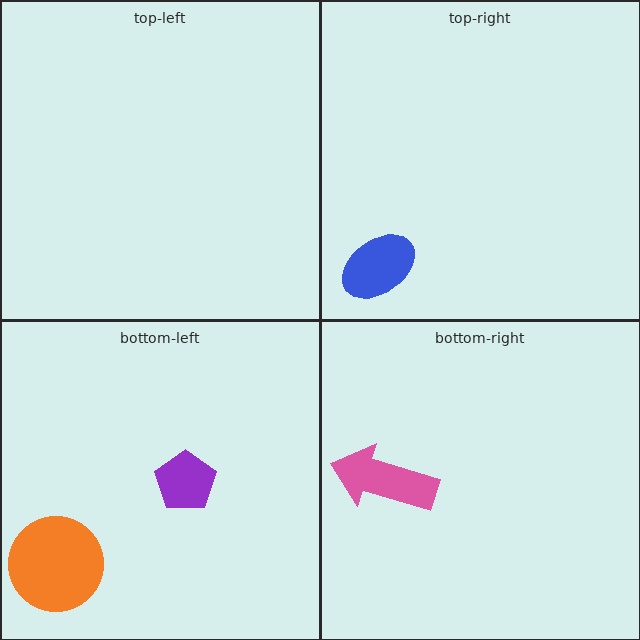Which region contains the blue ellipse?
The top-right region.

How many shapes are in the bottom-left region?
2.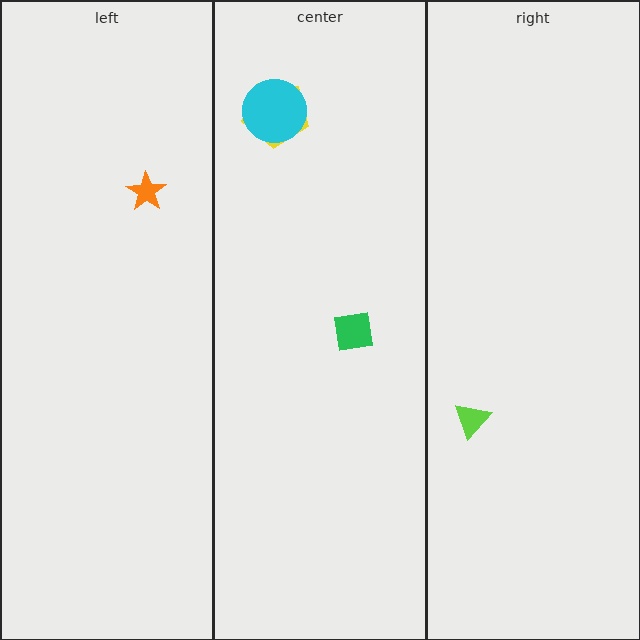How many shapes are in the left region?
1.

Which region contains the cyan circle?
The center region.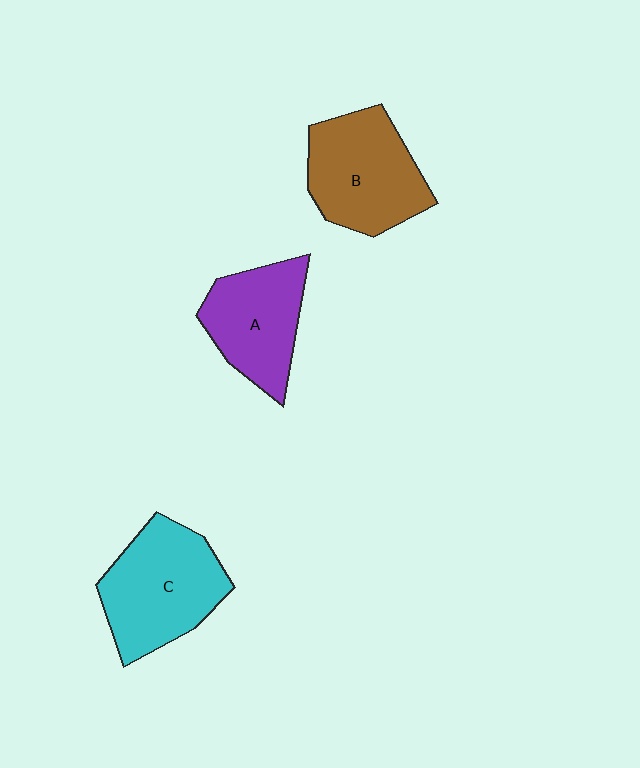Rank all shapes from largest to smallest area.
From largest to smallest: C (cyan), B (brown), A (purple).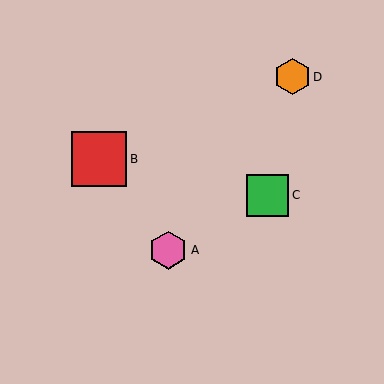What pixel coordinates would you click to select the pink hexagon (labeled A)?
Click at (168, 250) to select the pink hexagon A.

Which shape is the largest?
The red square (labeled B) is the largest.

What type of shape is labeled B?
Shape B is a red square.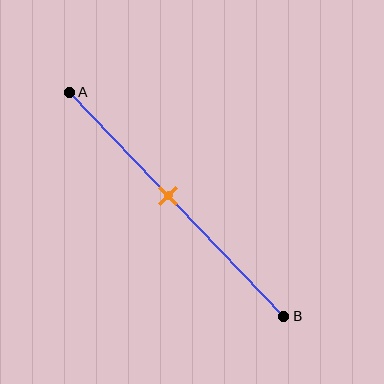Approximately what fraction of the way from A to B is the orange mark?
The orange mark is approximately 45% of the way from A to B.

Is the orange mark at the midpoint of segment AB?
No, the mark is at about 45% from A, not at the 50% midpoint.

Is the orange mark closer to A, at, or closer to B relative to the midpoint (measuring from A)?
The orange mark is closer to point A than the midpoint of segment AB.